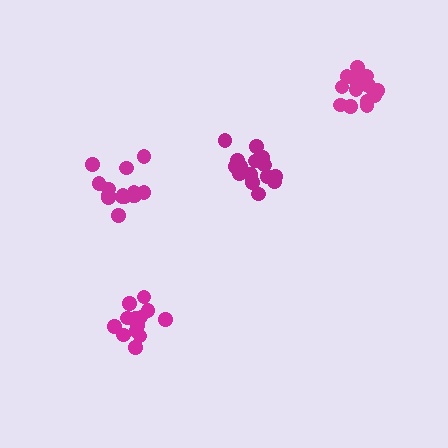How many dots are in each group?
Group 1: 15 dots, Group 2: 15 dots, Group 3: 14 dots, Group 4: 15 dots (59 total).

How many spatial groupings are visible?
There are 4 spatial groupings.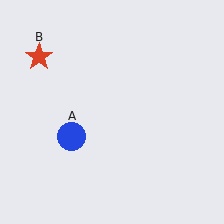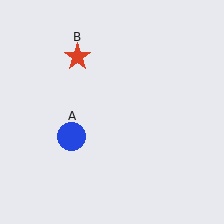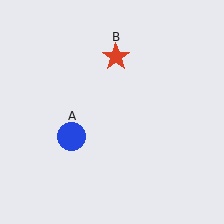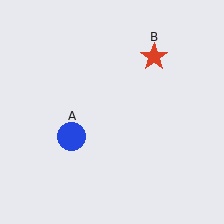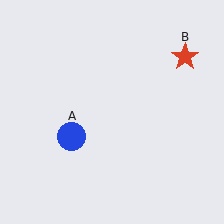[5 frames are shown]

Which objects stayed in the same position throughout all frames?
Blue circle (object A) remained stationary.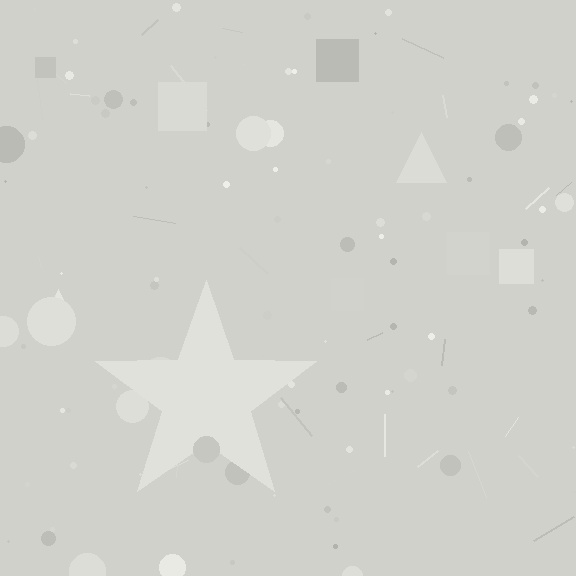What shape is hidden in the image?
A star is hidden in the image.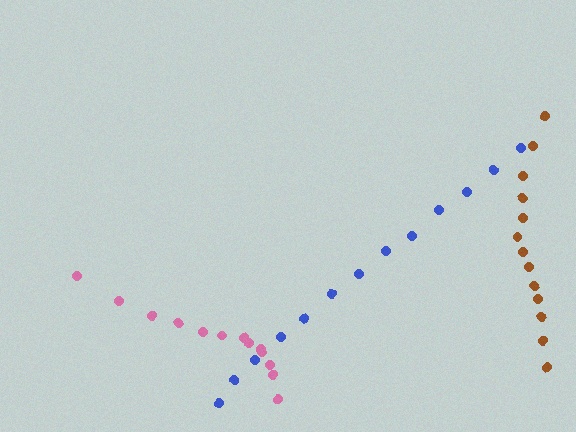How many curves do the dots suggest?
There are 3 distinct paths.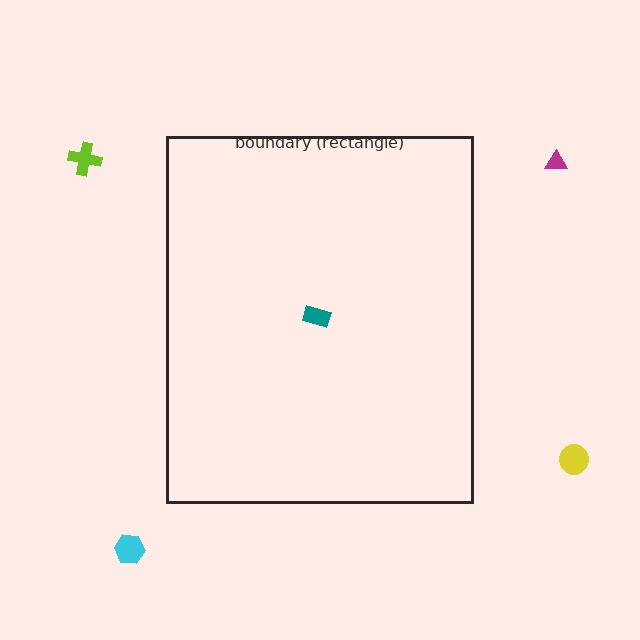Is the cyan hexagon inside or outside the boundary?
Outside.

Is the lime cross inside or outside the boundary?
Outside.